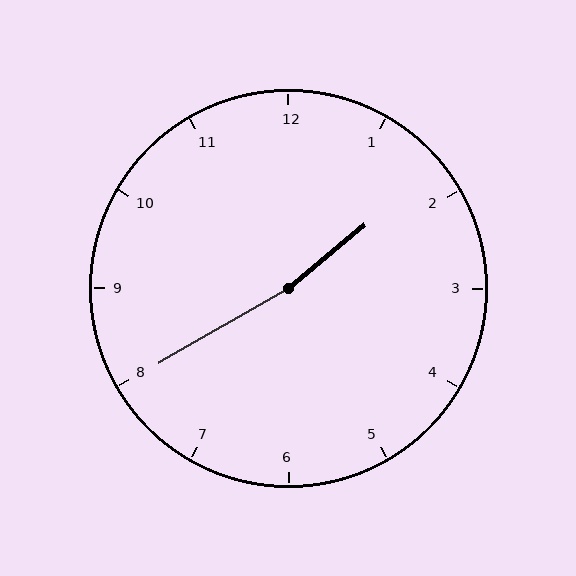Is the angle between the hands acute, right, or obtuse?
It is obtuse.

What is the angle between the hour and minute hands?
Approximately 170 degrees.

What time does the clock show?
1:40.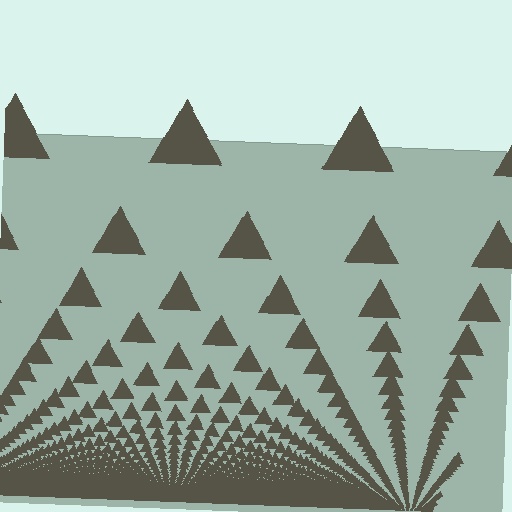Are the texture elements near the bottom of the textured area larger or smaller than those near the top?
Smaller. The gradient is inverted — elements near the bottom are smaller and denser.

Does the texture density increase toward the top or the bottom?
Density increases toward the bottom.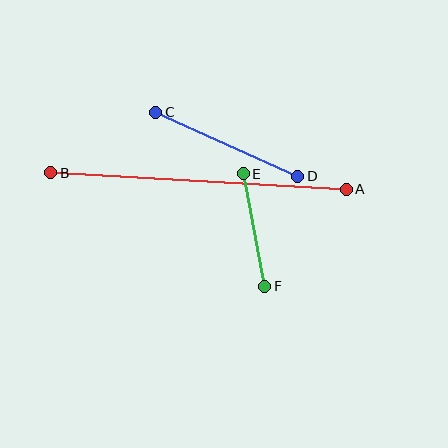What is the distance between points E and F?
The distance is approximately 115 pixels.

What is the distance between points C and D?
The distance is approximately 155 pixels.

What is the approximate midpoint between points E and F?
The midpoint is at approximately (254, 230) pixels.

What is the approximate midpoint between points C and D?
The midpoint is at approximately (227, 144) pixels.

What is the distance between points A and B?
The distance is approximately 296 pixels.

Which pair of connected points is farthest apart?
Points A and B are farthest apart.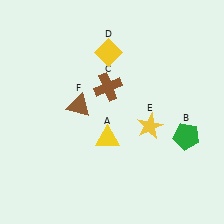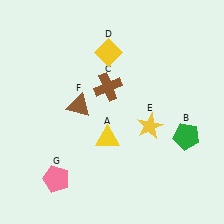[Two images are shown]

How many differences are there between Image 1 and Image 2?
There is 1 difference between the two images.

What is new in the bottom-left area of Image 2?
A pink pentagon (G) was added in the bottom-left area of Image 2.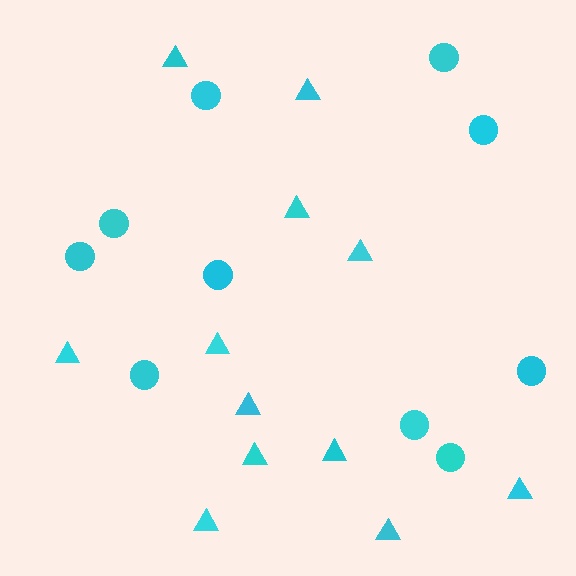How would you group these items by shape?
There are 2 groups: one group of circles (10) and one group of triangles (12).